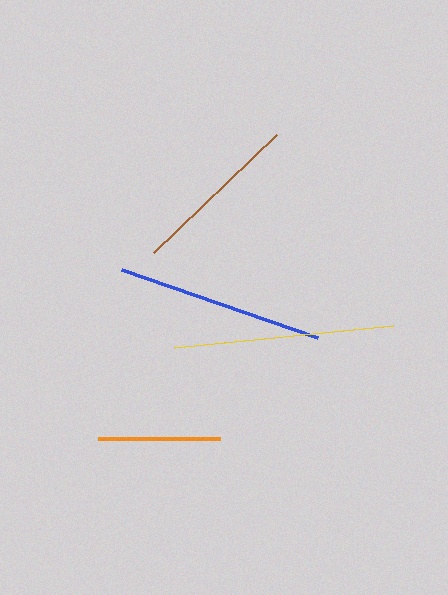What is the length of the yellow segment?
The yellow segment is approximately 220 pixels long.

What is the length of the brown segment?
The brown segment is approximately 171 pixels long.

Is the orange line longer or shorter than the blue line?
The blue line is longer than the orange line.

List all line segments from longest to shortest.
From longest to shortest: yellow, blue, brown, orange.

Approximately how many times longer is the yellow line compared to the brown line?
The yellow line is approximately 1.3 times the length of the brown line.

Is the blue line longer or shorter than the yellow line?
The yellow line is longer than the blue line.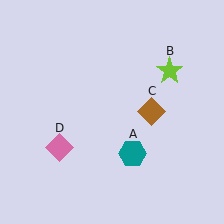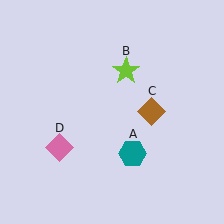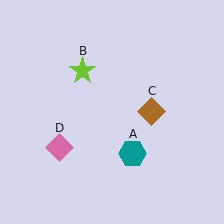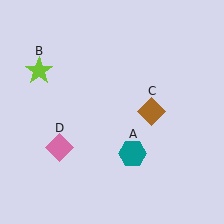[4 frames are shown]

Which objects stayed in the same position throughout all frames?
Teal hexagon (object A) and brown diamond (object C) and pink diamond (object D) remained stationary.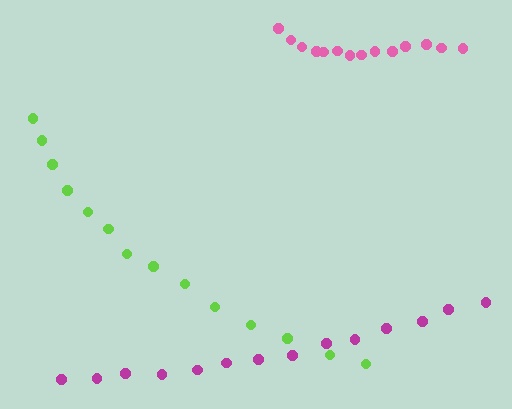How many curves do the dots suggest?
There are 3 distinct paths.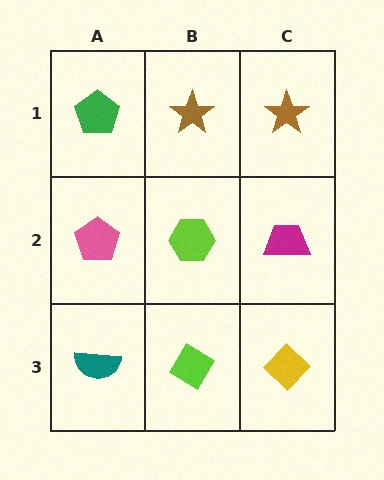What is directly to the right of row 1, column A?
A brown star.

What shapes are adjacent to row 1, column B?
A lime hexagon (row 2, column B), a green pentagon (row 1, column A), a brown star (row 1, column C).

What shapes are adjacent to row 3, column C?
A magenta trapezoid (row 2, column C), a lime diamond (row 3, column B).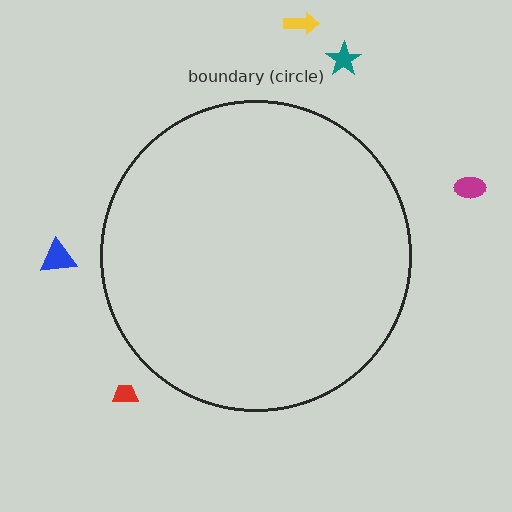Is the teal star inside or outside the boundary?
Outside.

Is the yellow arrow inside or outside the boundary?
Outside.